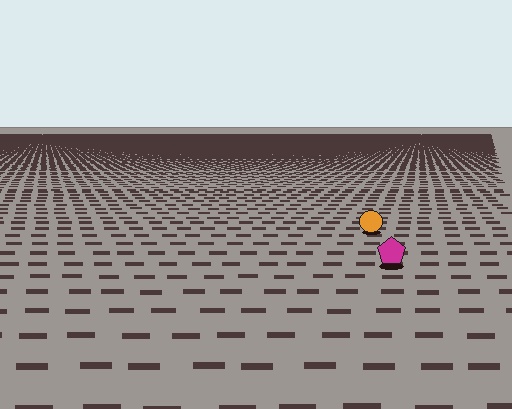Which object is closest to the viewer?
The magenta pentagon is closest. The texture marks near it are larger and more spread out.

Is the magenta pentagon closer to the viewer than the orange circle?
Yes. The magenta pentagon is closer — you can tell from the texture gradient: the ground texture is coarser near it.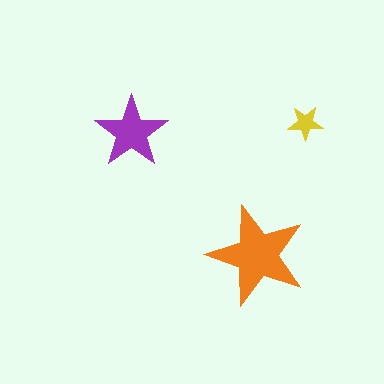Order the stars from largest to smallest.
the orange one, the purple one, the yellow one.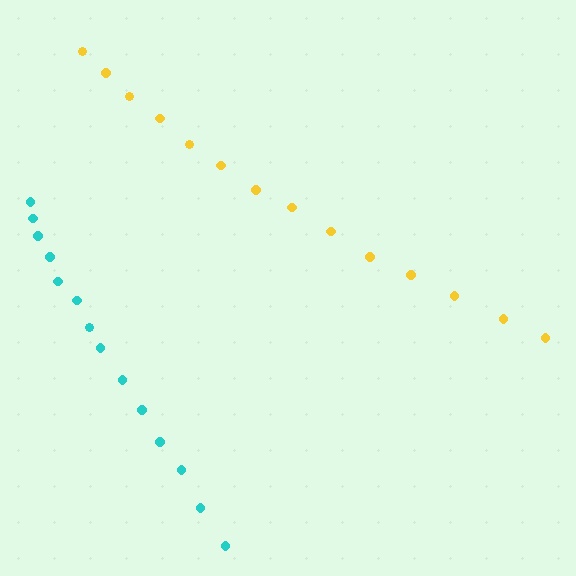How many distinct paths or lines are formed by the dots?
There are 2 distinct paths.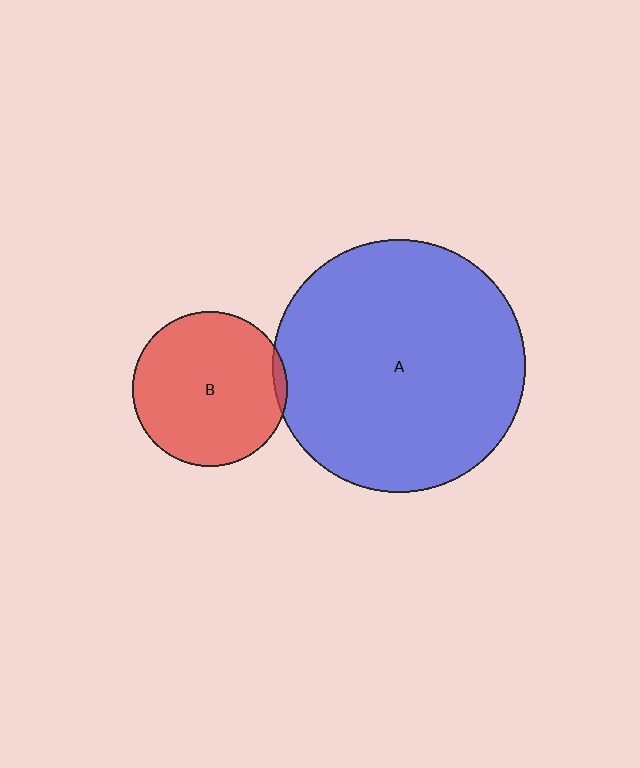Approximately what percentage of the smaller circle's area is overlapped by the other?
Approximately 5%.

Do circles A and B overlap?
Yes.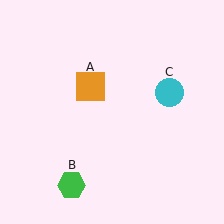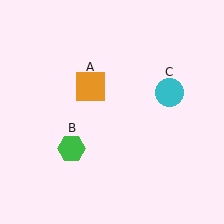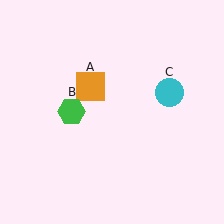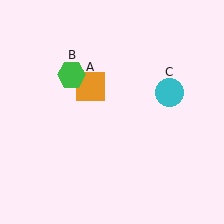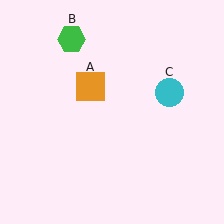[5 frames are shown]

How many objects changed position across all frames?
1 object changed position: green hexagon (object B).